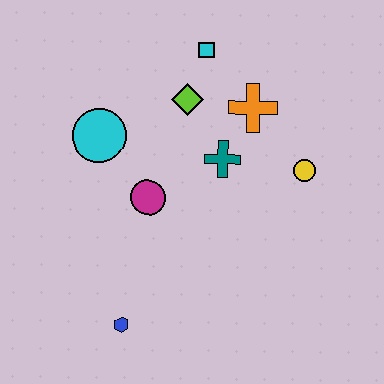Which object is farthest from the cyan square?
The blue hexagon is farthest from the cyan square.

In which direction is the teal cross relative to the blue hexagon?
The teal cross is above the blue hexagon.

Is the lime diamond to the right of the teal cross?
No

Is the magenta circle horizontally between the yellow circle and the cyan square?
No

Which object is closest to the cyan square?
The lime diamond is closest to the cyan square.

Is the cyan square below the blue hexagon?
No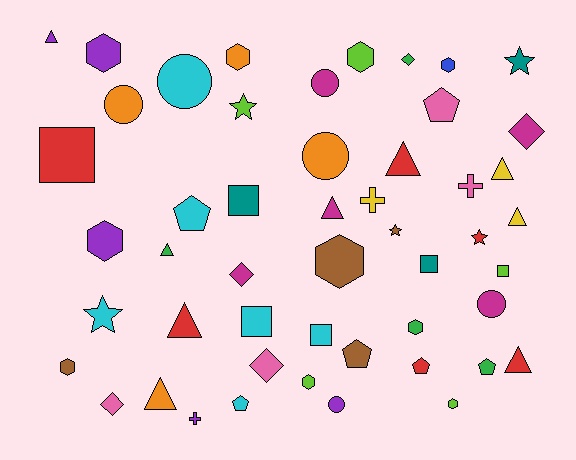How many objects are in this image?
There are 50 objects.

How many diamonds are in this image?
There are 5 diamonds.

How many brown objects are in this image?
There are 4 brown objects.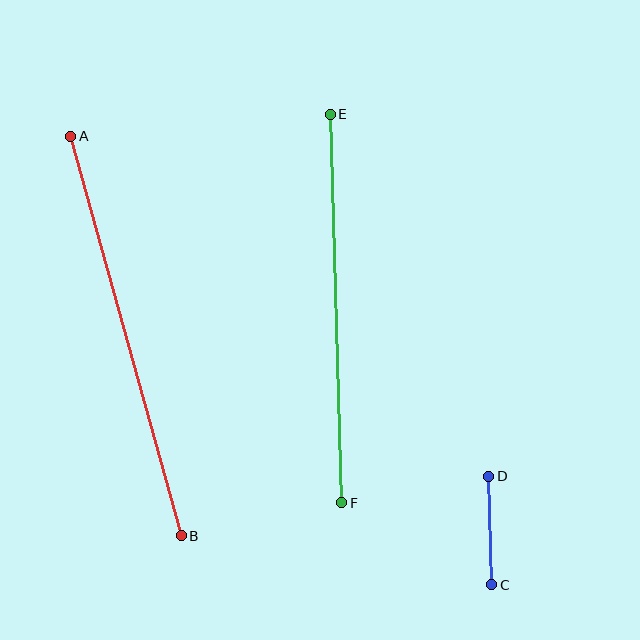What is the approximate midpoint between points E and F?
The midpoint is at approximately (336, 308) pixels.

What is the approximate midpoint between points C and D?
The midpoint is at approximately (490, 530) pixels.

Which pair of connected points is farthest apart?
Points A and B are farthest apart.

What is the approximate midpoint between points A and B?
The midpoint is at approximately (126, 336) pixels.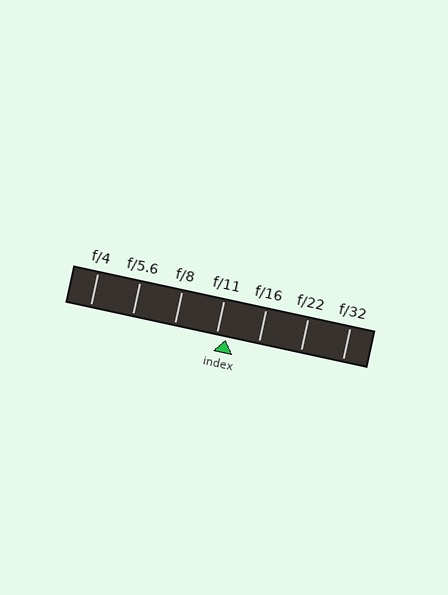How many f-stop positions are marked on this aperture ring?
There are 7 f-stop positions marked.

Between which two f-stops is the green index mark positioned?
The index mark is between f/11 and f/16.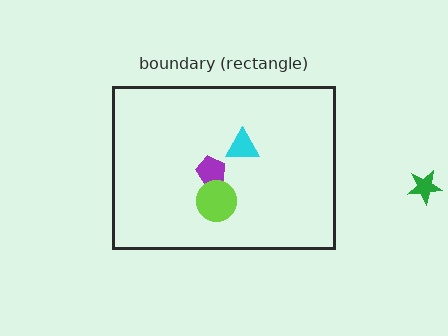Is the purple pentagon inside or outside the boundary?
Inside.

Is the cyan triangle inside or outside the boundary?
Inside.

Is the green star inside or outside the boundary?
Outside.